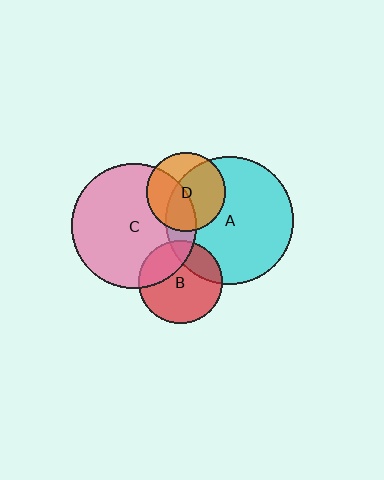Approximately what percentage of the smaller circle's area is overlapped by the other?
Approximately 20%.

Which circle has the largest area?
Circle A (cyan).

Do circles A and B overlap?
Yes.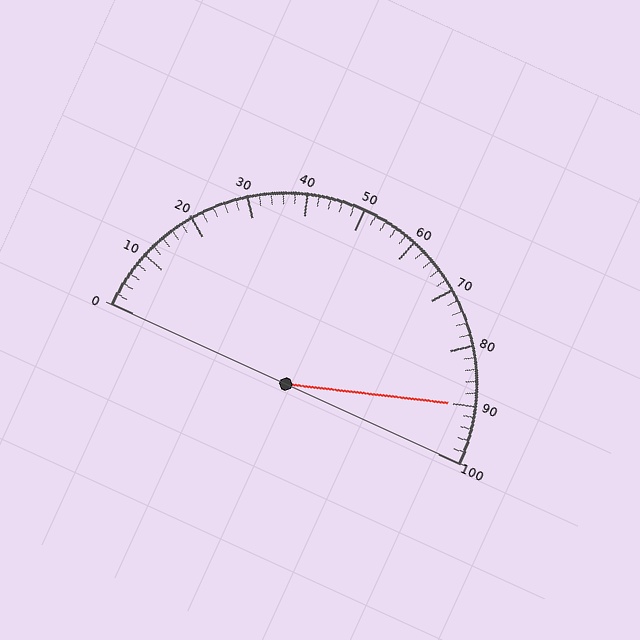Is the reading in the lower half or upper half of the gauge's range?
The reading is in the upper half of the range (0 to 100).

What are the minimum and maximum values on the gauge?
The gauge ranges from 0 to 100.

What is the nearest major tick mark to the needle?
The nearest major tick mark is 90.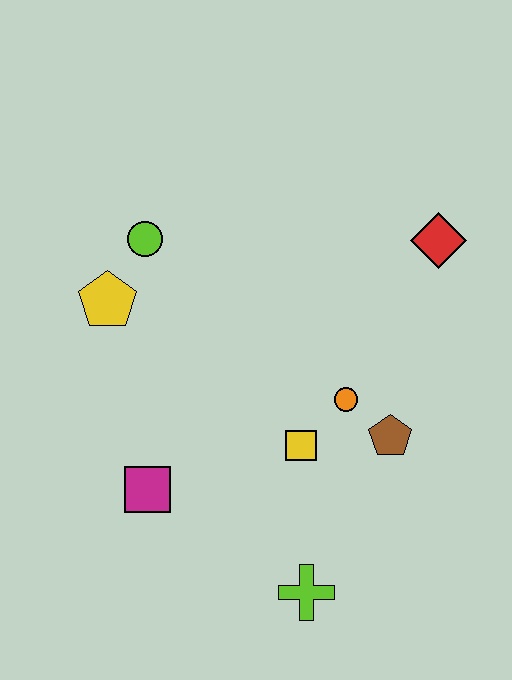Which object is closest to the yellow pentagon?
The lime circle is closest to the yellow pentagon.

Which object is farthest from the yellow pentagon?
The lime cross is farthest from the yellow pentagon.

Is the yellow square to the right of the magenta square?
Yes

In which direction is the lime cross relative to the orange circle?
The lime cross is below the orange circle.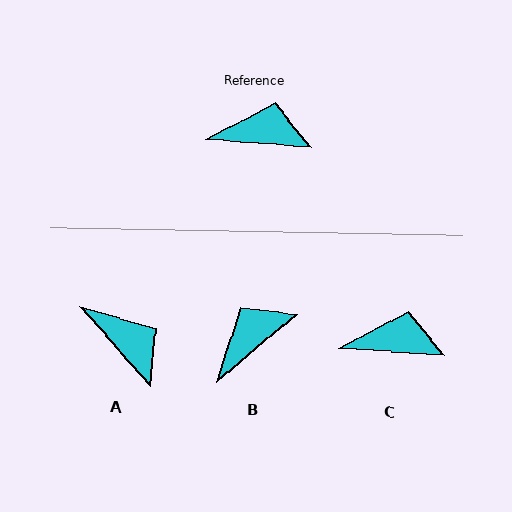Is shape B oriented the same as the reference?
No, it is off by about 44 degrees.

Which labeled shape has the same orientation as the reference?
C.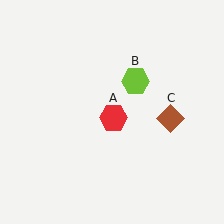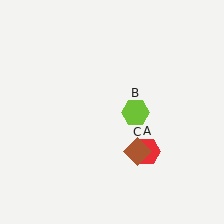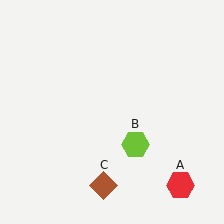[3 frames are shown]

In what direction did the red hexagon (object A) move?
The red hexagon (object A) moved down and to the right.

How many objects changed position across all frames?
3 objects changed position: red hexagon (object A), lime hexagon (object B), brown diamond (object C).